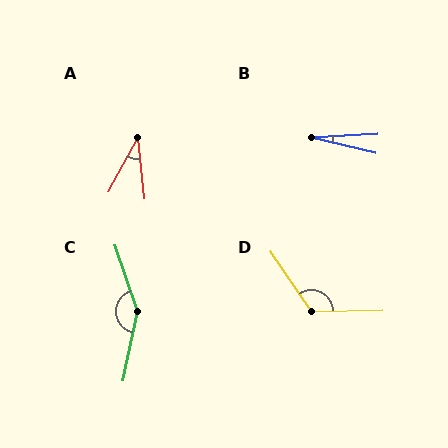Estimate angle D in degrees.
Approximately 123 degrees.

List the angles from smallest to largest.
B (17°), A (34°), D (123°), C (149°).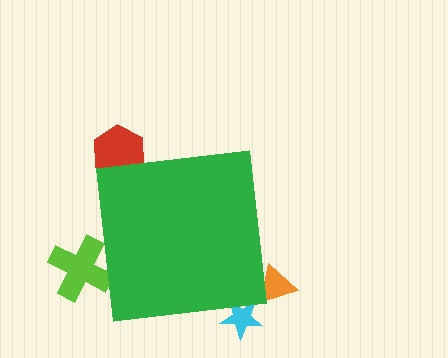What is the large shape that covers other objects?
A green square.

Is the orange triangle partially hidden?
Yes, the orange triangle is partially hidden behind the green square.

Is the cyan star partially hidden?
Yes, the cyan star is partially hidden behind the green square.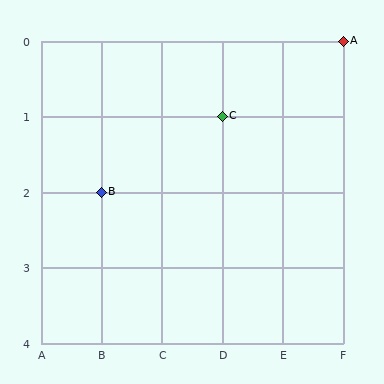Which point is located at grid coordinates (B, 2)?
Point B is at (B, 2).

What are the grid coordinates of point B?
Point B is at grid coordinates (B, 2).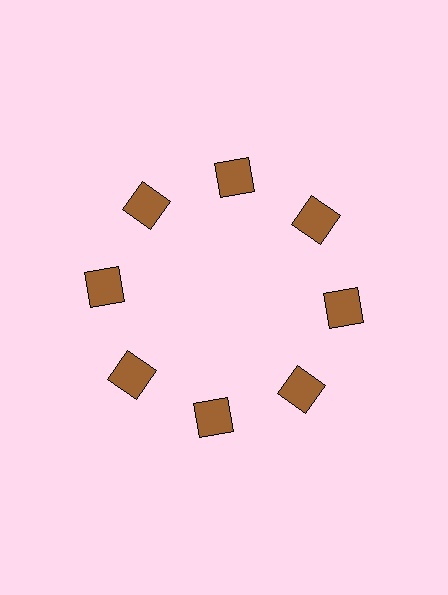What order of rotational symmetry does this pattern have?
This pattern has 8-fold rotational symmetry.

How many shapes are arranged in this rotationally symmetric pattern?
There are 8 shapes, arranged in 8 groups of 1.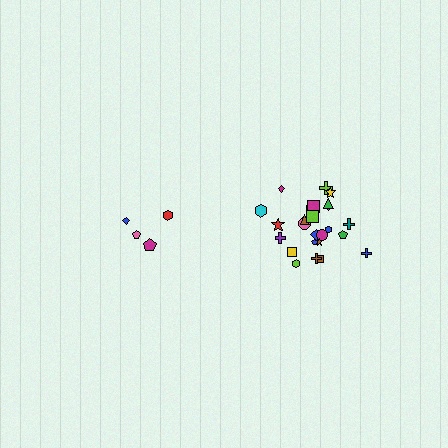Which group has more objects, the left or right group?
The right group.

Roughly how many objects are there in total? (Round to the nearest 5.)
Roughly 30 objects in total.